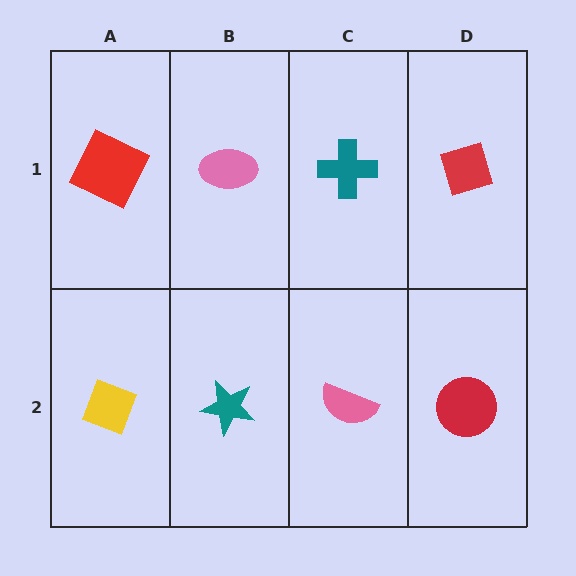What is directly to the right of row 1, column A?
A pink ellipse.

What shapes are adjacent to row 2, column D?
A red diamond (row 1, column D), a pink semicircle (row 2, column C).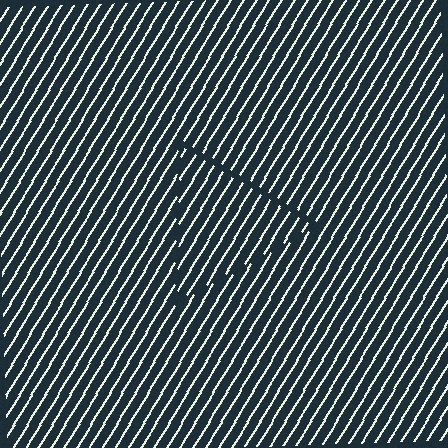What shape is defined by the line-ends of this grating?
An illusory triangle. The interior of the shape contains the same grating, shifted by half a period — the contour is defined by the phase discontinuity where line-ends from the inner and outer gratings abut.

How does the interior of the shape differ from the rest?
The interior of the shape contains the same grating, shifted by half a period — the contour is defined by the phase discontinuity where line-ends from the inner and outer gratings abut.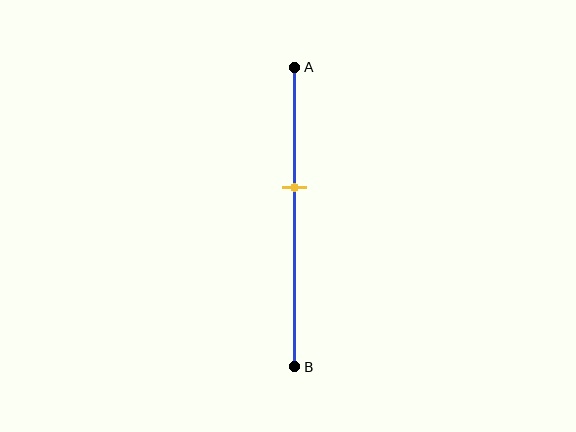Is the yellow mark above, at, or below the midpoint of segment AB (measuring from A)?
The yellow mark is above the midpoint of segment AB.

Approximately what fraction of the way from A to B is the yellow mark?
The yellow mark is approximately 40% of the way from A to B.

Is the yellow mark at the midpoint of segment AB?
No, the mark is at about 40% from A, not at the 50% midpoint.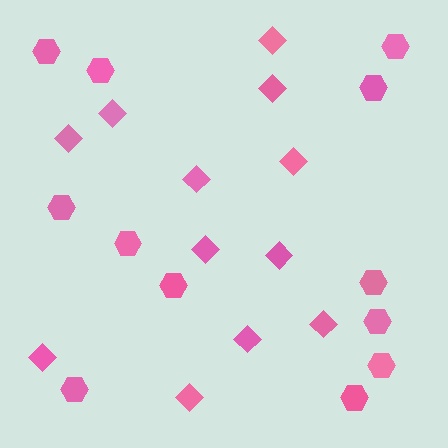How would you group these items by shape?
There are 2 groups: one group of diamonds (12) and one group of hexagons (12).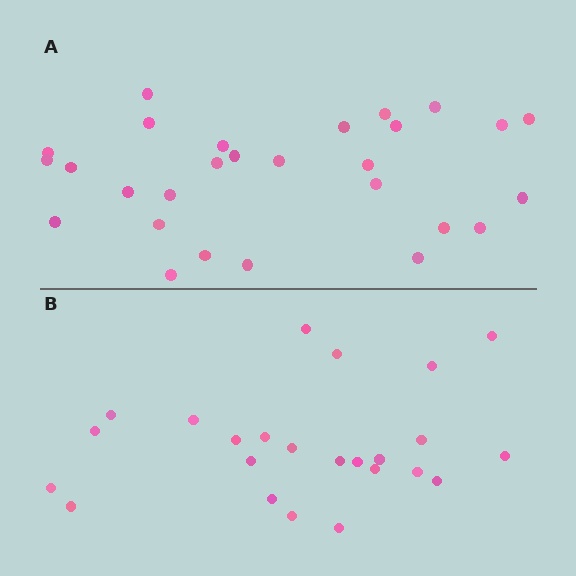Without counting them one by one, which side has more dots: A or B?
Region A (the top region) has more dots.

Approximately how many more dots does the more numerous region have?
Region A has about 4 more dots than region B.